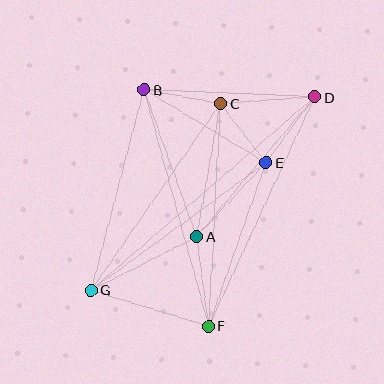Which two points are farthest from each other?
Points D and G are farthest from each other.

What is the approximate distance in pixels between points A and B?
The distance between A and B is approximately 156 pixels.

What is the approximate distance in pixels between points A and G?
The distance between A and G is approximately 119 pixels.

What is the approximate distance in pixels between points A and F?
The distance between A and F is approximately 91 pixels.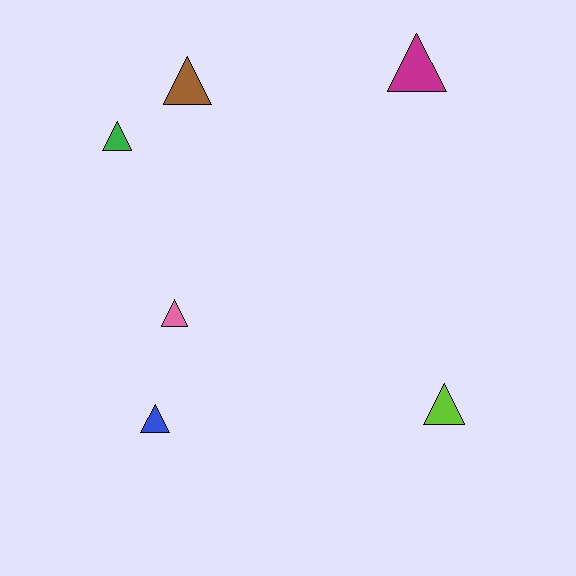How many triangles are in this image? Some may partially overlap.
There are 6 triangles.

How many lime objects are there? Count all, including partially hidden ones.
There is 1 lime object.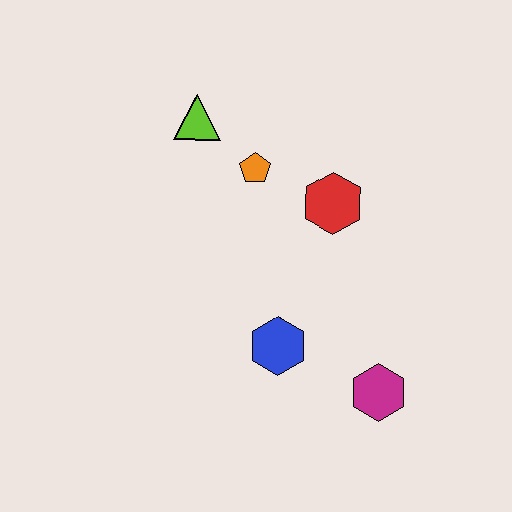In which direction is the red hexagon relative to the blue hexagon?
The red hexagon is above the blue hexagon.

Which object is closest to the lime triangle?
The orange pentagon is closest to the lime triangle.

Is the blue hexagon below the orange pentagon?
Yes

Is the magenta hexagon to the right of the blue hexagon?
Yes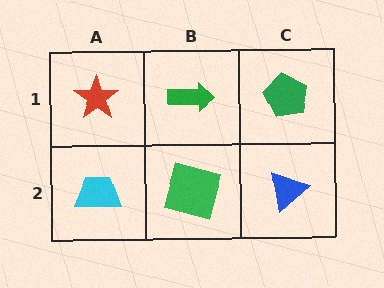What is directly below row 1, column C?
A blue triangle.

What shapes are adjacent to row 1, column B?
A green square (row 2, column B), a red star (row 1, column A), a green pentagon (row 1, column C).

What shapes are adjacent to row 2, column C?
A green pentagon (row 1, column C), a green square (row 2, column B).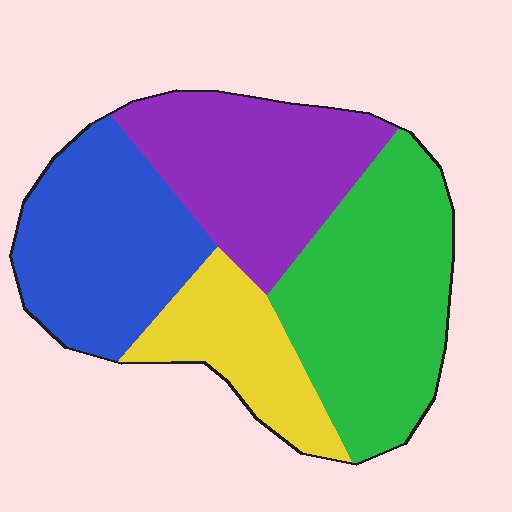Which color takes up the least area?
Yellow, at roughly 15%.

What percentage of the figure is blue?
Blue covers about 25% of the figure.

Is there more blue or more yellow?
Blue.